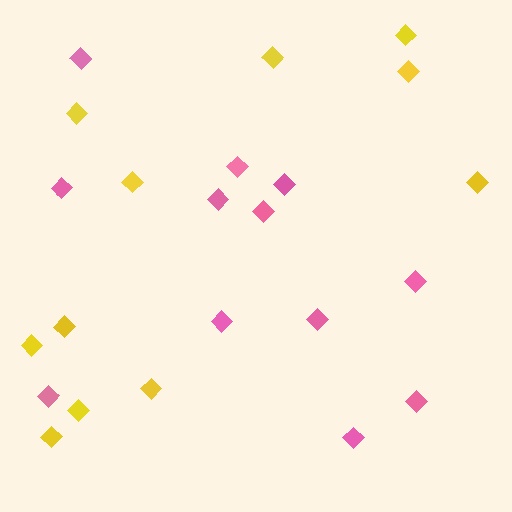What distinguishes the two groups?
There are 2 groups: one group of yellow diamonds (11) and one group of pink diamonds (12).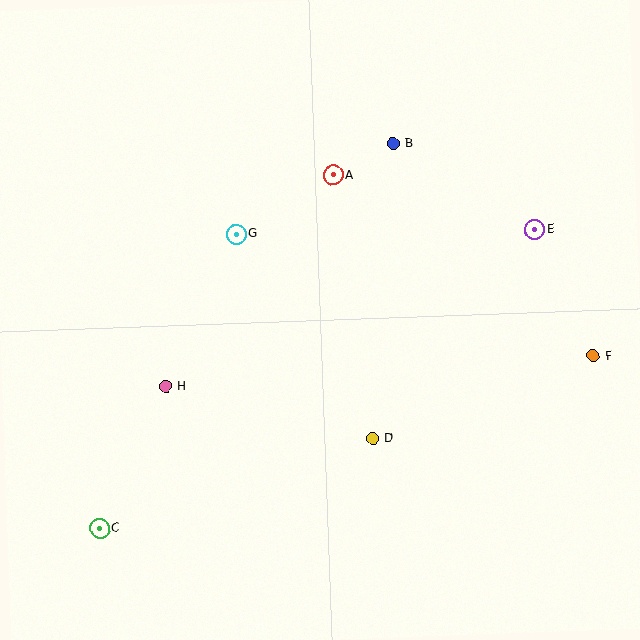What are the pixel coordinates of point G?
Point G is at (236, 234).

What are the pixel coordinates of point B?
Point B is at (393, 143).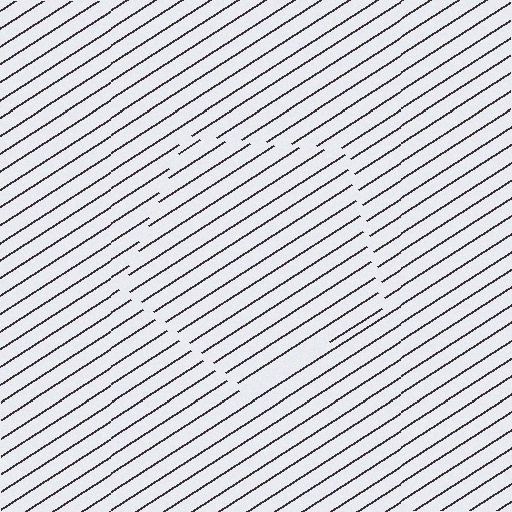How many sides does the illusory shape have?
5 sides — the line-ends trace a pentagon.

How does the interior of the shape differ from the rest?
The interior of the shape contains the same grating, shifted by half a period — the contour is defined by the phase discontinuity where line-ends from the inner and outer gratings abut.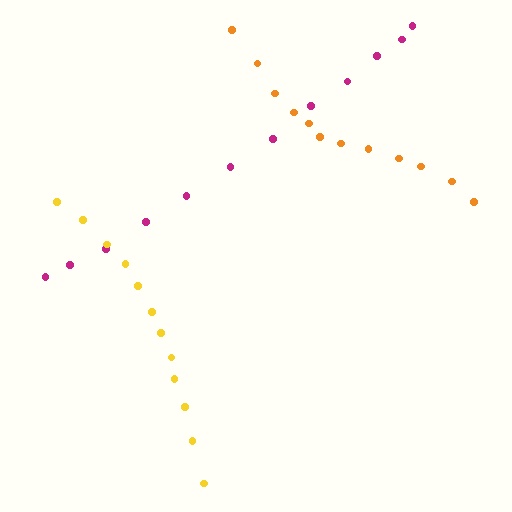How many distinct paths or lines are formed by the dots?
There are 3 distinct paths.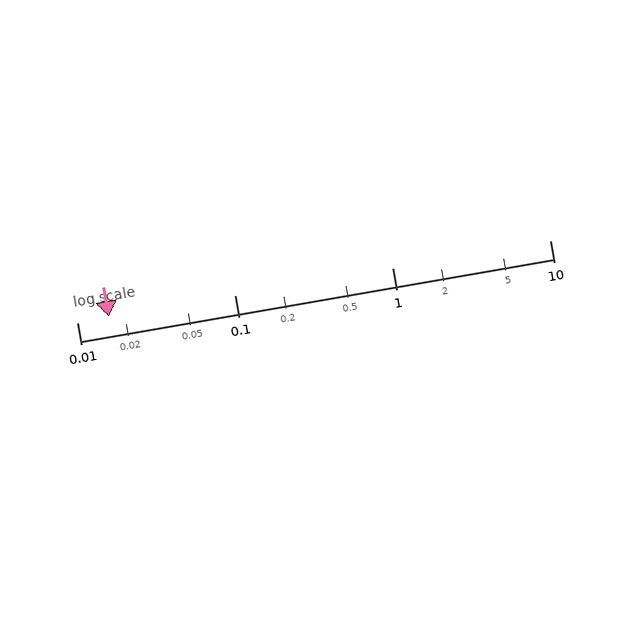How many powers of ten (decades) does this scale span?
The scale spans 3 decades, from 0.01 to 10.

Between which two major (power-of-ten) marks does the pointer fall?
The pointer is between 0.01 and 0.1.